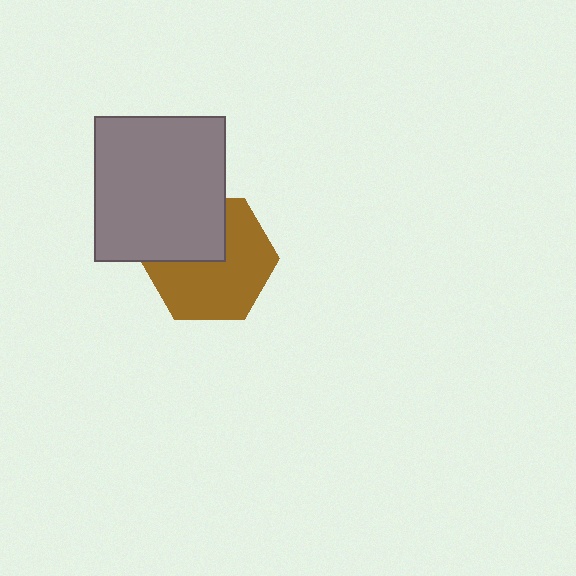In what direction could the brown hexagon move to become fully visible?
The brown hexagon could move down. That would shift it out from behind the gray rectangle entirely.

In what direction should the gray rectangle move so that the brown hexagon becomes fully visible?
The gray rectangle should move up. That is the shortest direction to clear the overlap and leave the brown hexagon fully visible.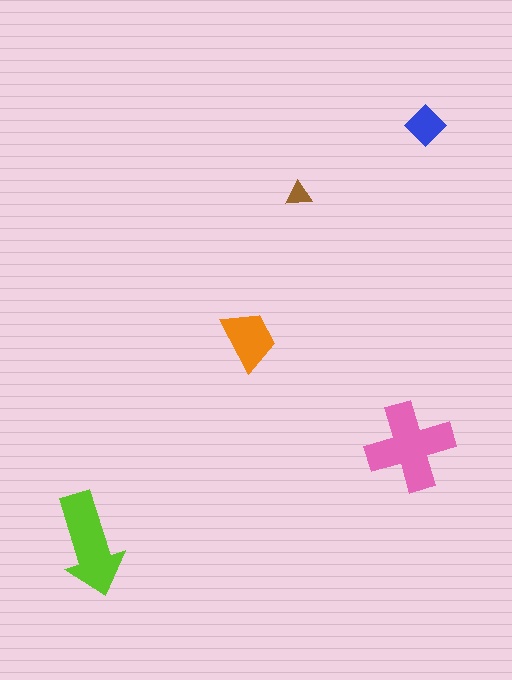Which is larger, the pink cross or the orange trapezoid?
The pink cross.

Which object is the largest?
The pink cross.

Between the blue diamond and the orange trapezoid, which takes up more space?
The orange trapezoid.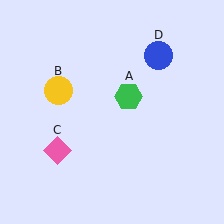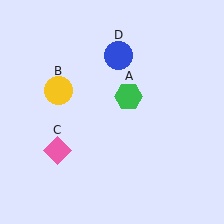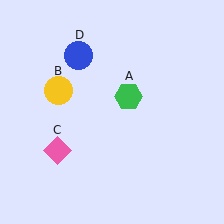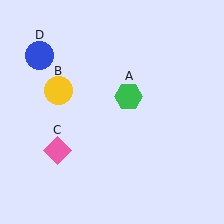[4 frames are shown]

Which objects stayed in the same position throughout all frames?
Green hexagon (object A) and yellow circle (object B) and pink diamond (object C) remained stationary.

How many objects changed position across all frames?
1 object changed position: blue circle (object D).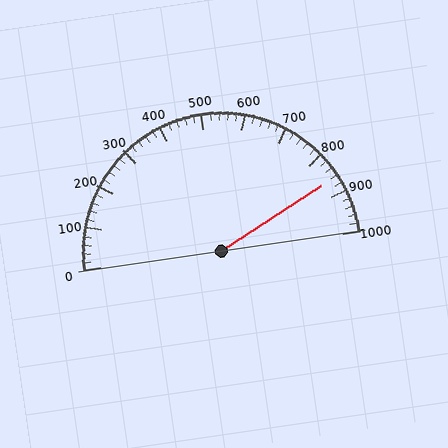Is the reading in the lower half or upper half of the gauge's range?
The reading is in the upper half of the range (0 to 1000).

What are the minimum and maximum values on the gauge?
The gauge ranges from 0 to 1000.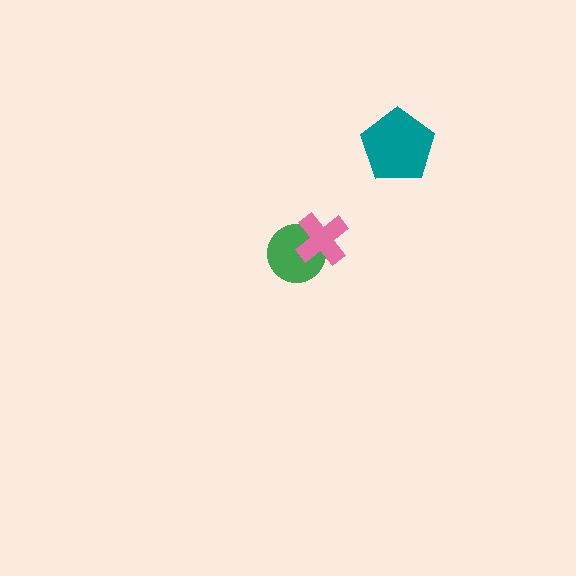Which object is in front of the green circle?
The pink cross is in front of the green circle.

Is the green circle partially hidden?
Yes, it is partially covered by another shape.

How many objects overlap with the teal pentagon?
0 objects overlap with the teal pentagon.